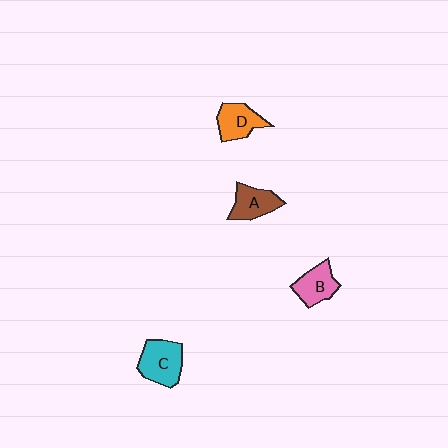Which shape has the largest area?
Shape C (cyan).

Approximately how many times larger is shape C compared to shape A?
Approximately 1.3 times.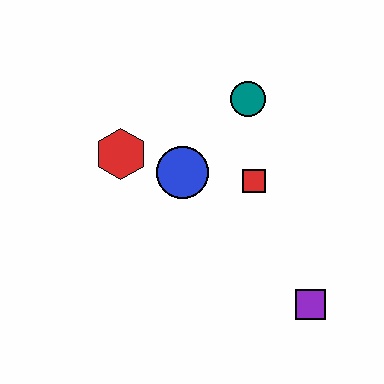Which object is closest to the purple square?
The red square is closest to the purple square.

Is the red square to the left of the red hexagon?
No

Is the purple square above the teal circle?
No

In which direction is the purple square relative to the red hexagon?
The purple square is to the right of the red hexagon.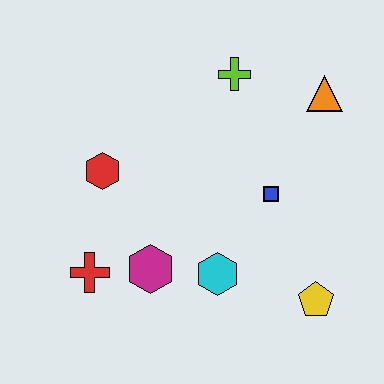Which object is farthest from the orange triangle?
The red cross is farthest from the orange triangle.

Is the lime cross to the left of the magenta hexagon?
No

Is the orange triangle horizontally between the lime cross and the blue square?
No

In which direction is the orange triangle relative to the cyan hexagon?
The orange triangle is above the cyan hexagon.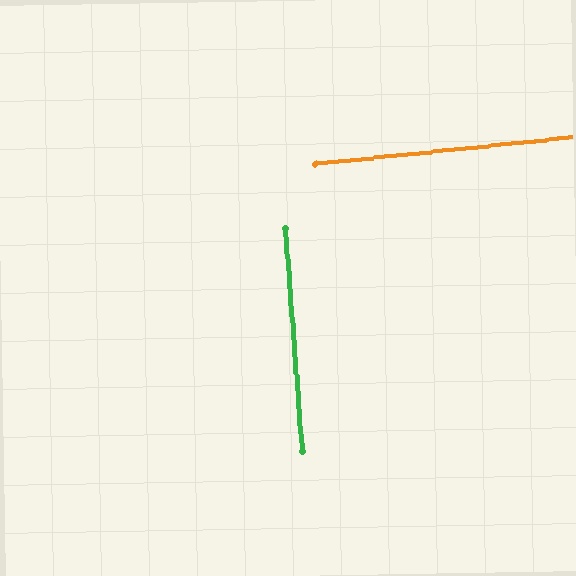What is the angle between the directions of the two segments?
Approximately 88 degrees.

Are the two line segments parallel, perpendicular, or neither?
Perpendicular — they meet at approximately 88°.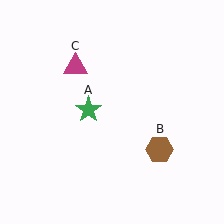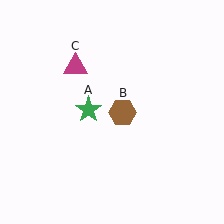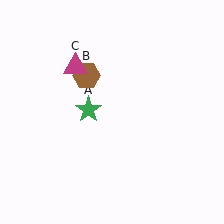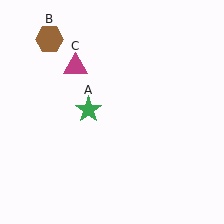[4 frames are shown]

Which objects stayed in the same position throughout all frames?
Green star (object A) and magenta triangle (object C) remained stationary.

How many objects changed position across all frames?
1 object changed position: brown hexagon (object B).